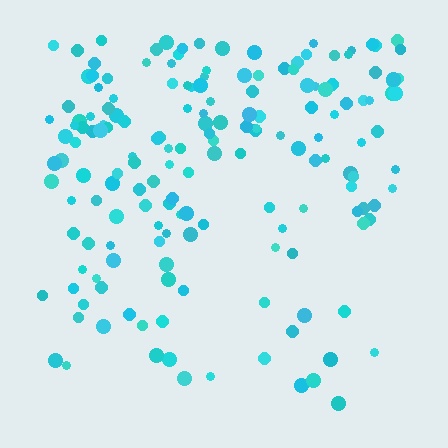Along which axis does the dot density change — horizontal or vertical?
Vertical.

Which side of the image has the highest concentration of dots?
The top.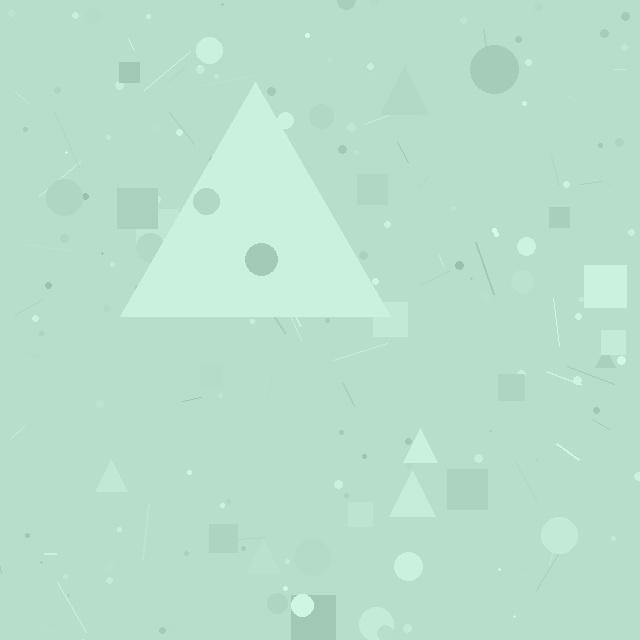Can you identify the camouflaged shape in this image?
The camouflaged shape is a triangle.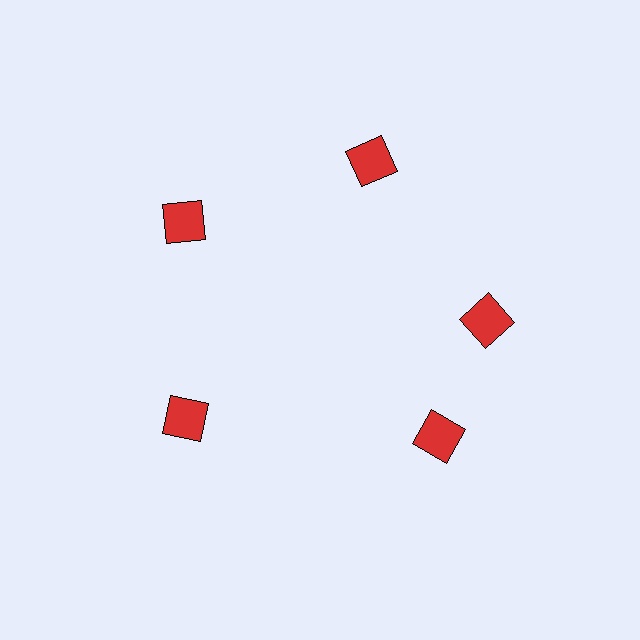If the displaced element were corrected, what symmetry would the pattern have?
It would have 5-fold rotational symmetry — the pattern would map onto itself every 72 degrees.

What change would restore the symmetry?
The symmetry would be restored by rotating it back into even spacing with its neighbors so that all 5 squares sit at equal angles and equal distance from the center.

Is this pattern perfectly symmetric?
No. The 5 red squares are arranged in a ring, but one element near the 5 o'clock position is rotated out of alignment along the ring, breaking the 5-fold rotational symmetry.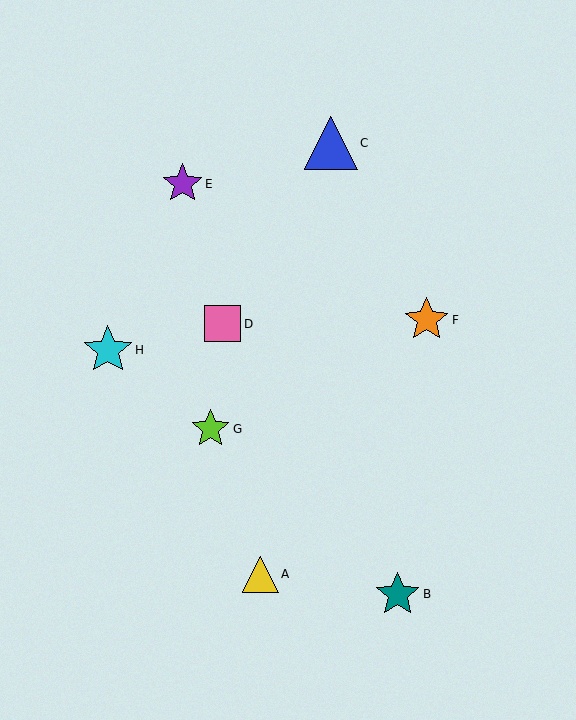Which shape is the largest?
The blue triangle (labeled C) is the largest.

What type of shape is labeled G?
Shape G is a lime star.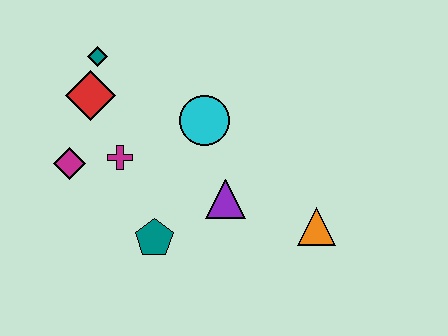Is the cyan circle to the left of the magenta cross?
No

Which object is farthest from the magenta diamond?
The orange triangle is farthest from the magenta diamond.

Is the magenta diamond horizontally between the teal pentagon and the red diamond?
No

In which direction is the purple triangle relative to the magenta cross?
The purple triangle is to the right of the magenta cross.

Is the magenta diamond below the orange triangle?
No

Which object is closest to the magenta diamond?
The magenta cross is closest to the magenta diamond.